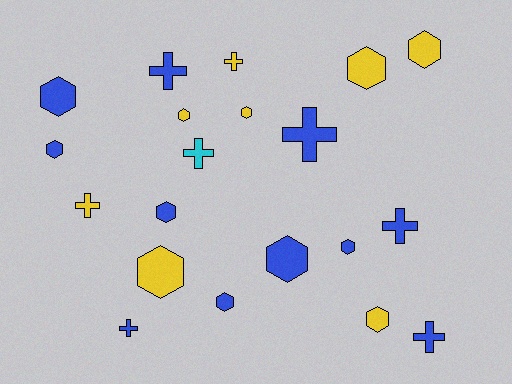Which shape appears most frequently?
Hexagon, with 12 objects.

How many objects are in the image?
There are 20 objects.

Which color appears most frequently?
Blue, with 11 objects.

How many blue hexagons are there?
There are 6 blue hexagons.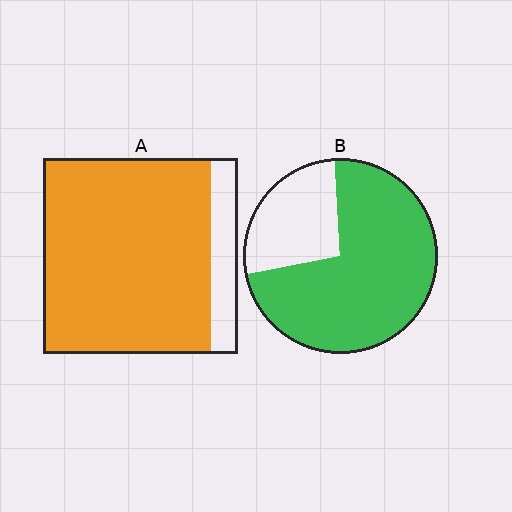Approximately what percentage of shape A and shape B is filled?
A is approximately 85% and B is approximately 75%.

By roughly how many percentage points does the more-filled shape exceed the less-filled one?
By roughly 15 percentage points (A over B).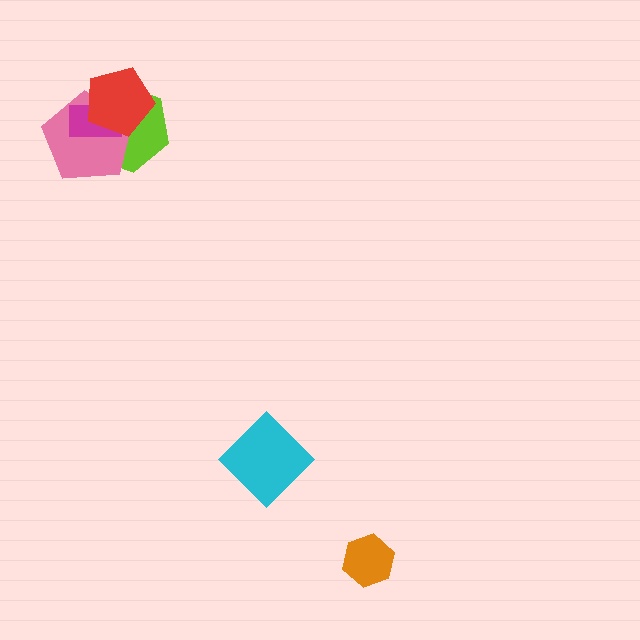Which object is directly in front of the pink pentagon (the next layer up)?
The magenta rectangle is directly in front of the pink pentagon.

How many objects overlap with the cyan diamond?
0 objects overlap with the cyan diamond.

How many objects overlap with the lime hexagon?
3 objects overlap with the lime hexagon.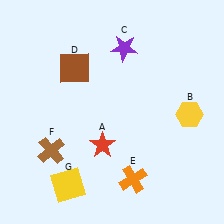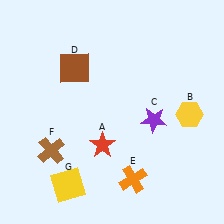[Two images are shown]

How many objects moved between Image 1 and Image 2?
1 object moved between the two images.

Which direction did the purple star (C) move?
The purple star (C) moved down.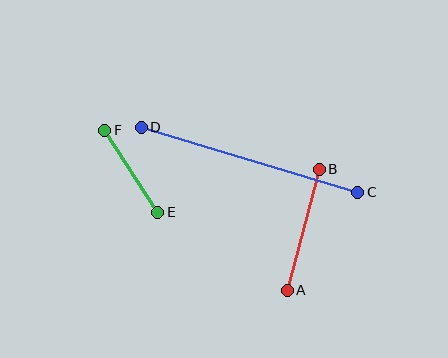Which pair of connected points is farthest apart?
Points C and D are farthest apart.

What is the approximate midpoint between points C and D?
The midpoint is at approximately (250, 160) pixels.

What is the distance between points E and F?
The distance is approximately 97 pixels.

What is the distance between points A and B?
The distance is approximately 125 pixels.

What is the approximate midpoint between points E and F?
The midpoint is at approximately (131, 171) pixels.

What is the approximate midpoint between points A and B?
The midpoint is at approximately (303, 230) pixels.